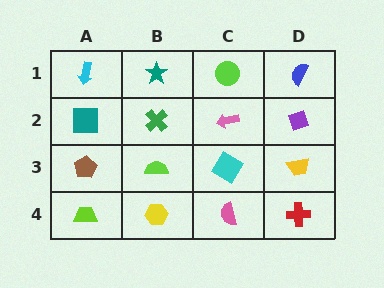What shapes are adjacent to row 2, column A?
A cyan arrow (row 1, column A), a brown pentagon (row 3, column A), a green cross (row 2, column B).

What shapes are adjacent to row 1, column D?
A purple diamond (row 2, column D), a lime circle (row 1, column C).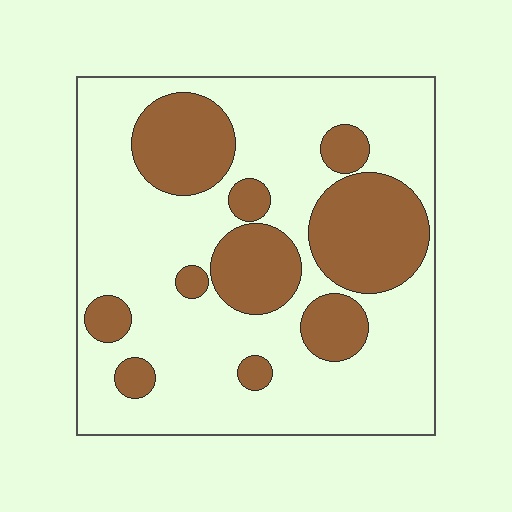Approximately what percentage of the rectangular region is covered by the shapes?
Approximately 30%.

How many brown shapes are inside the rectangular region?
10.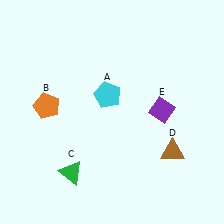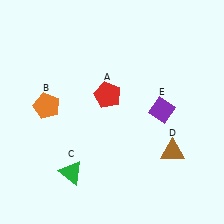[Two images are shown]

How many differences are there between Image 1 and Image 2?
There is 1 difference between the two images.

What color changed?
The pentagon (A) changed from cyan in Image 1 to red in Image 2.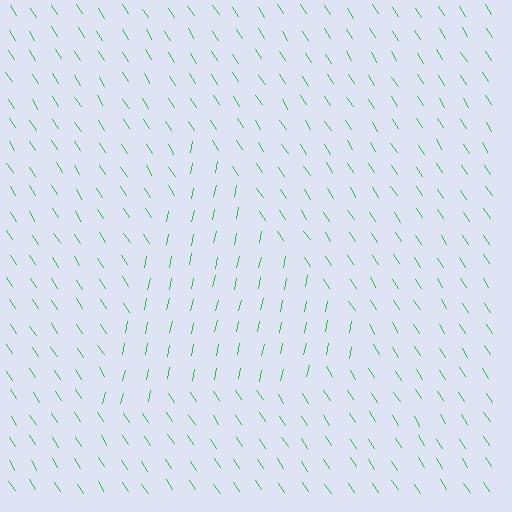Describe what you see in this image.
The image is filled with small green line segments. A triangle region in the image has lines oriented differently from the surrounding lines, creating a visible texture boundary.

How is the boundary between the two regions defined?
The boundary is defined purely by a change in line orientation (approximately 45 degrees difference). All lines are the same color and thickness.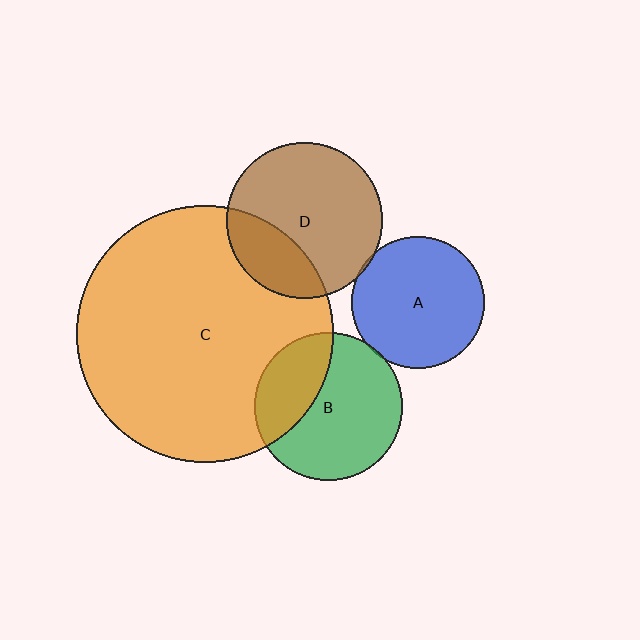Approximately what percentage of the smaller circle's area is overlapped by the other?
Approximately 5%.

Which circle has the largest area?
Circle C (orange).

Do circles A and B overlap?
Yes.